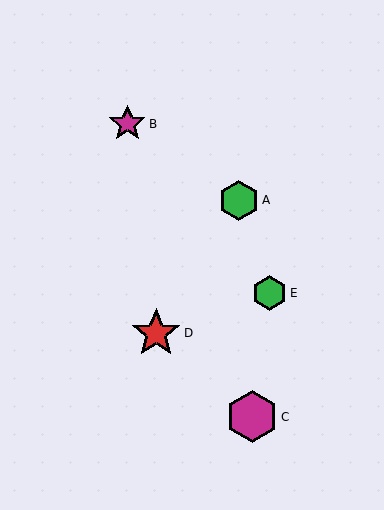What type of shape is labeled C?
Shape C is a magenta hexagon.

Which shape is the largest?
The magenta hexagon (labeled C) is the largest.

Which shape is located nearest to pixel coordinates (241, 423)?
The magenta hexagon (labeled C) at (252, 417) is nearest to that location.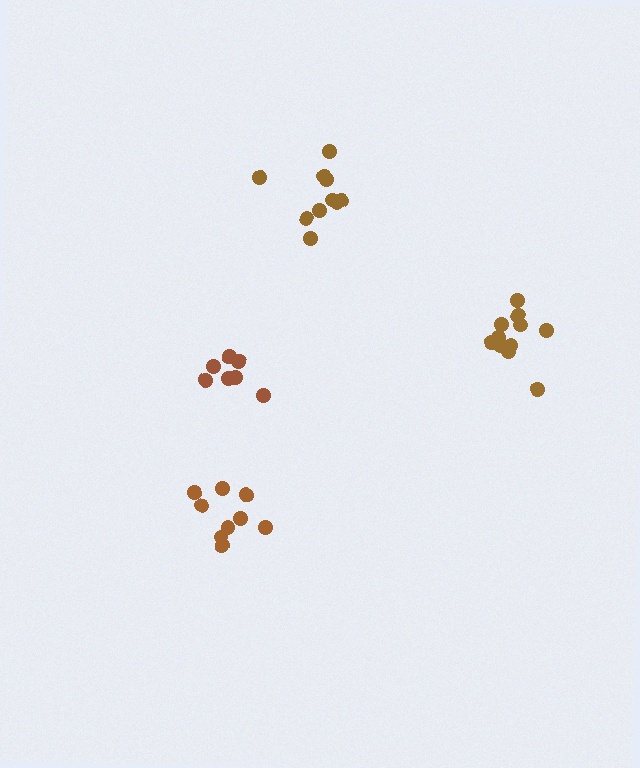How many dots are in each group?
Group 1: 11 dots, Group 2: 9 dots, Group 3: 10 dots, Group 4: 7 dots (37 total).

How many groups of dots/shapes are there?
There are 4 groups.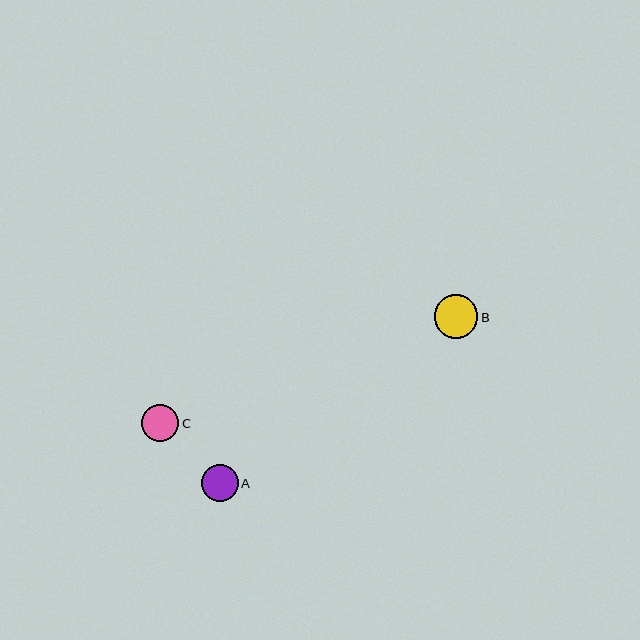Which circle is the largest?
Circle B is the largest with a size of approximately 44 pixels.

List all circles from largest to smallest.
From largest to smallest: B, C, A.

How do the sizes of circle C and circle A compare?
Circle C and circle A are approximately the same size.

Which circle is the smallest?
Circle A is the smallest with a size of approximately 37 pixels.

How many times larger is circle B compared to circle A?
Circle B is approximately 1.2 times the size of circle A.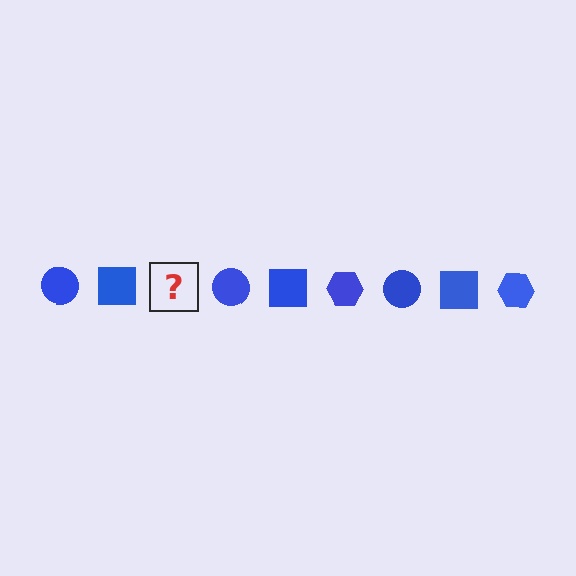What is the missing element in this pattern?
The missing element is a blue hexagon.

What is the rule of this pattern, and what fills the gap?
The rule is that the pattern cycles through circle, square, hexagon shapes in blue. The gap should be filled with a blue hexagon.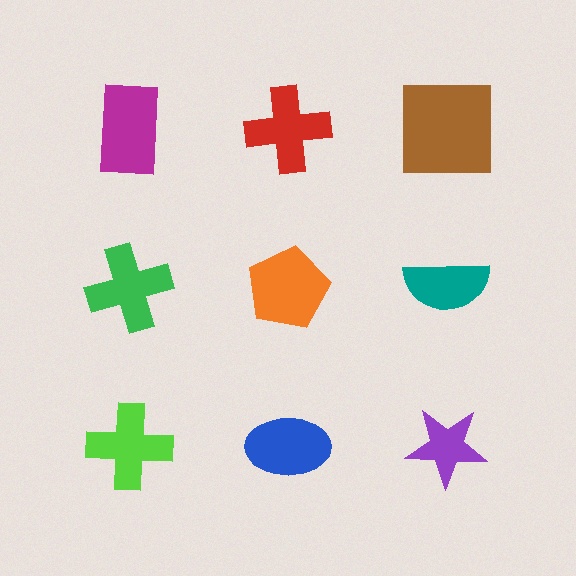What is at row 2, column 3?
A teal semicircle.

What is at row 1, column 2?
A red cross.